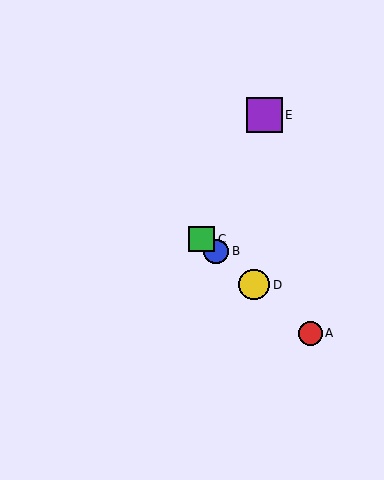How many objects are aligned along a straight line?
4 objects (A, B, C, D) are aligned along a straight line.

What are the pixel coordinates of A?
Object A is at (310, 333).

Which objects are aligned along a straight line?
Objects A, B, C, D are aligned along a straight line.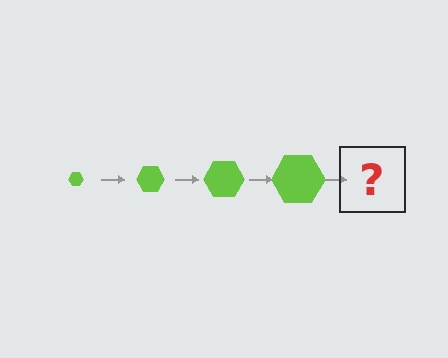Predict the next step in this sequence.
The next step is a lime hexagon, larger than the previous one.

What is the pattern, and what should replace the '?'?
The pattern is that the hexagon gets progressively larger each step. The '?' should be a lime hexagon, larger than the previous one.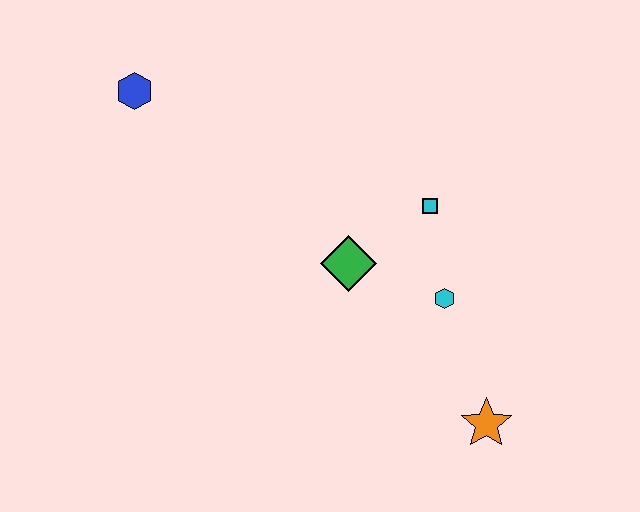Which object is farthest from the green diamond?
The blue hexagon is farthest from the green diamond.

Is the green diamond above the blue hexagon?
No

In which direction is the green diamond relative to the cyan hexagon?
The green diamond is to the left of the cyan hexagon.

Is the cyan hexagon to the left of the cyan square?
No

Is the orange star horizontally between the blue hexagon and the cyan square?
No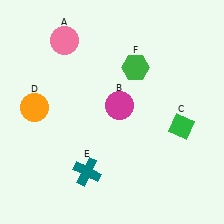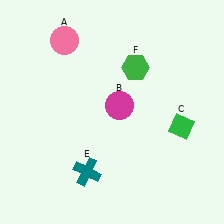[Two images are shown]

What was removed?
The orange circle (D) was removed in Image 2.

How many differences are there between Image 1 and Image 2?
There is 1 difference between the two images.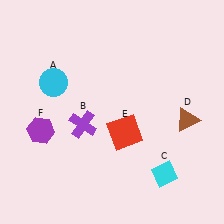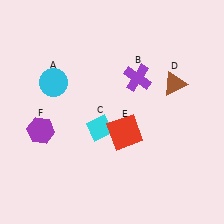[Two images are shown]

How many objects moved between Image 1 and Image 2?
3 objects moved between the two images.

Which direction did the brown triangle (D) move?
The brown triangle (D) moved up.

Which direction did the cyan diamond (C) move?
The cyan diamond (C) moved left.